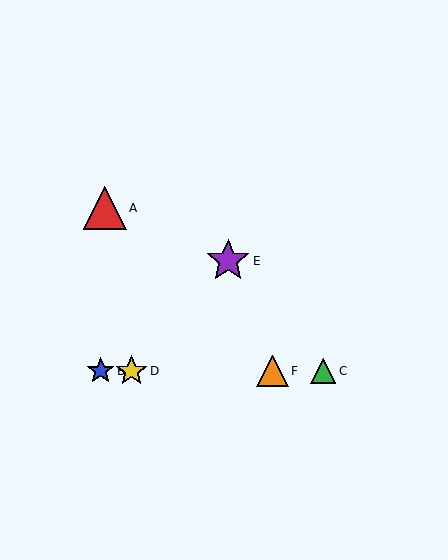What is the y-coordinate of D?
Object D is at y≈371.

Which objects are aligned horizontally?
Objects B, C, D, F are aligned horizontally.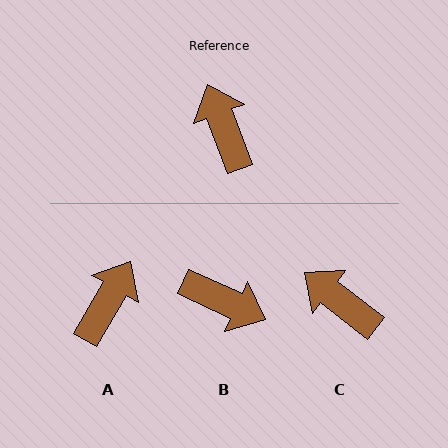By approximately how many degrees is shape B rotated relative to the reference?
Approximately 136 degrees clockwise.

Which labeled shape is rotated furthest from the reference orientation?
B, about 136 degrees away.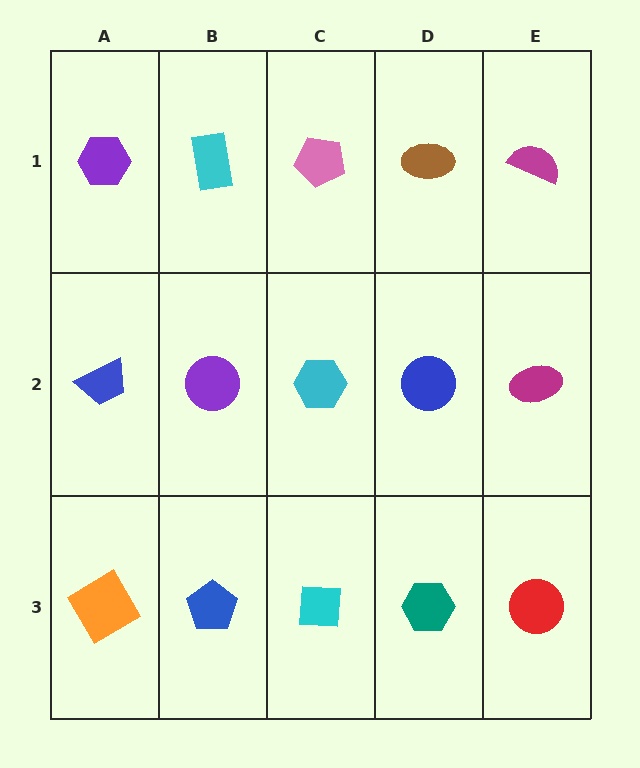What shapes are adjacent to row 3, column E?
A magenta ellipse (row 2, column E), a teal hexagon (row 3, column D).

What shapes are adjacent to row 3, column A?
A blue trapezoid (row 2, column A), a blue pentagon (row 3, column B).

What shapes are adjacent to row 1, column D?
A blue circle (row 2, column D), a pink pentagon (row 1, column C), a magenta semicircle (row 1, column E).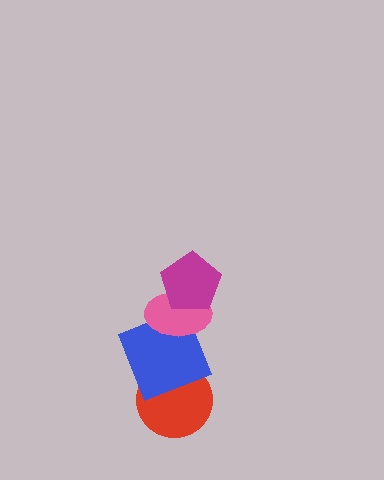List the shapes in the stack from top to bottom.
From top to bottom: the magenta pentagon, the pink ellipse, the blue square, the red circle.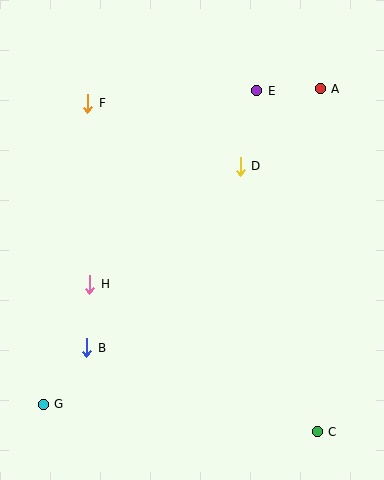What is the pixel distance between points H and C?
The distance between H and C is 271 pixels.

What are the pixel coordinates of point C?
Point C is at (317, 432).